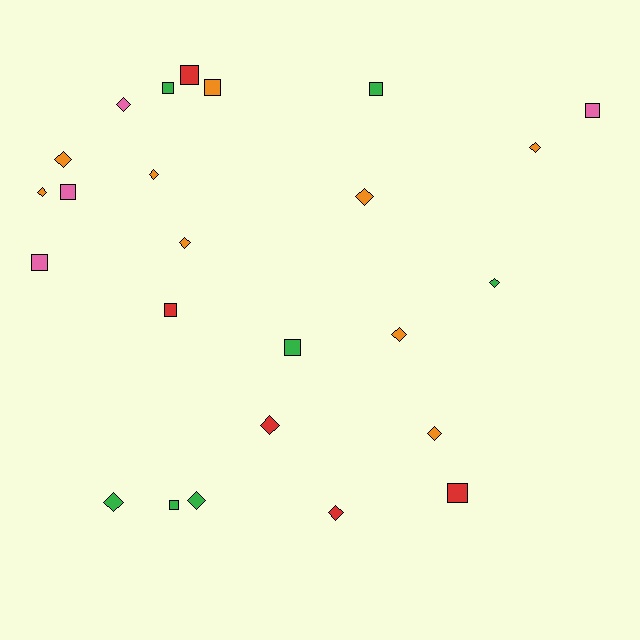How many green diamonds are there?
There are 3 green diamonds.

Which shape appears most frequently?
Diamond, with 14 objects.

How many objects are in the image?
There are 25 objects.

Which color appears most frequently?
Orange, with 9 objects.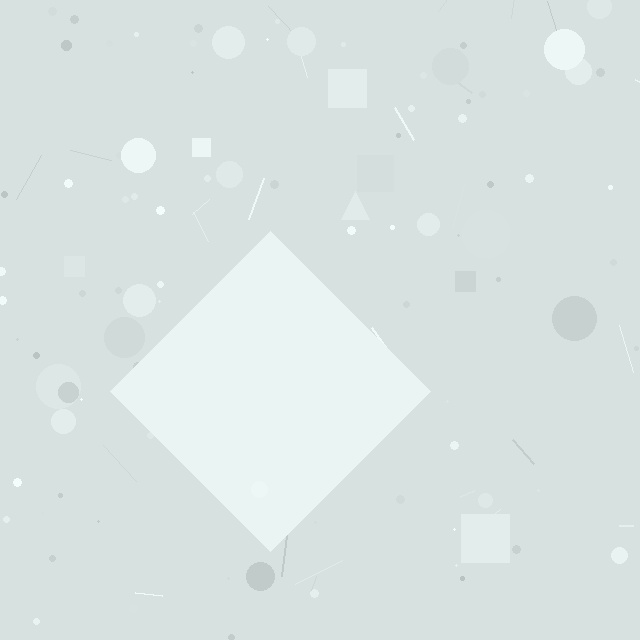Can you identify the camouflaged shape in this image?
The camouflaged shape is a diamond.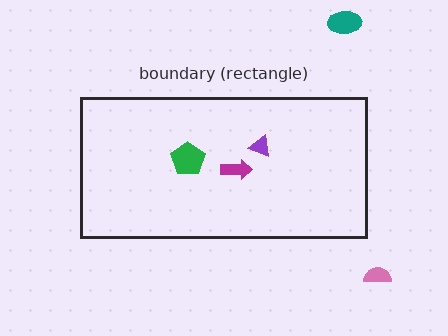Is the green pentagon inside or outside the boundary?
Inside.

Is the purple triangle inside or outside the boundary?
Inside.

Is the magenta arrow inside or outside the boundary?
Inside.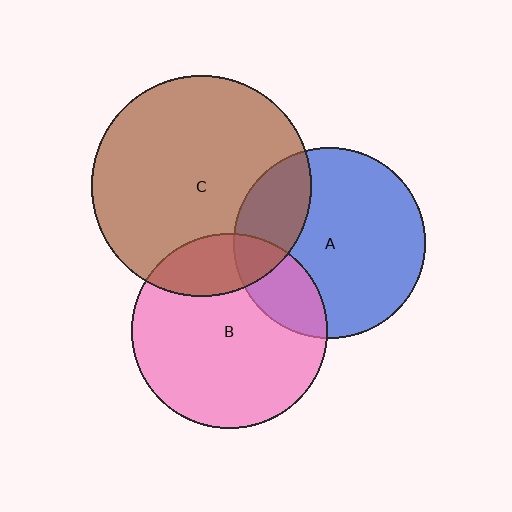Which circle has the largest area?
Circle C (brown).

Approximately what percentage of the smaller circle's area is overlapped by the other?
Approximately 25%.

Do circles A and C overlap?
Yes.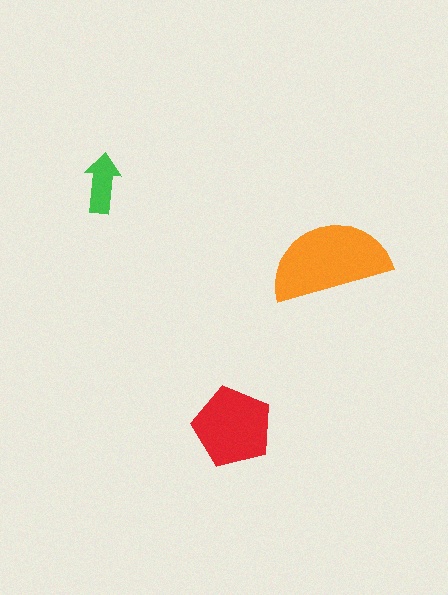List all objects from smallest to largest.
The green arrow, the red pentagon, the orange semicircle.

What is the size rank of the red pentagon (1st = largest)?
2nd.